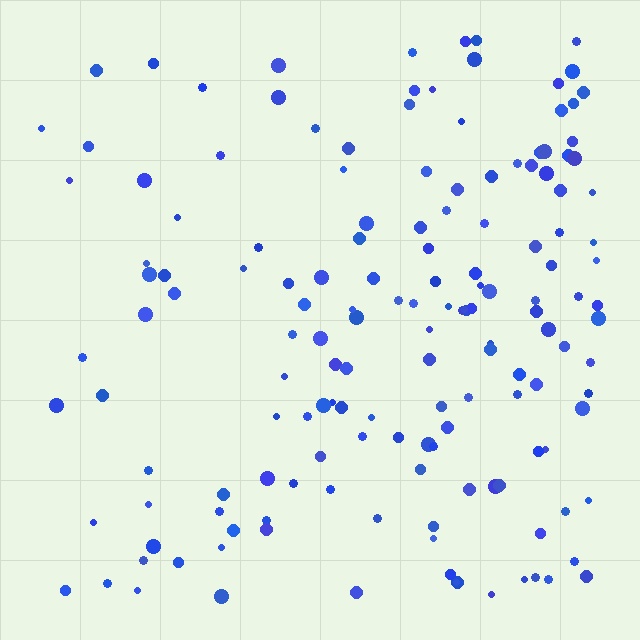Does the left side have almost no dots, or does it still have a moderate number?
Still a moderate number, just noticeably fewer than the right.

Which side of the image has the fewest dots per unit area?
The left.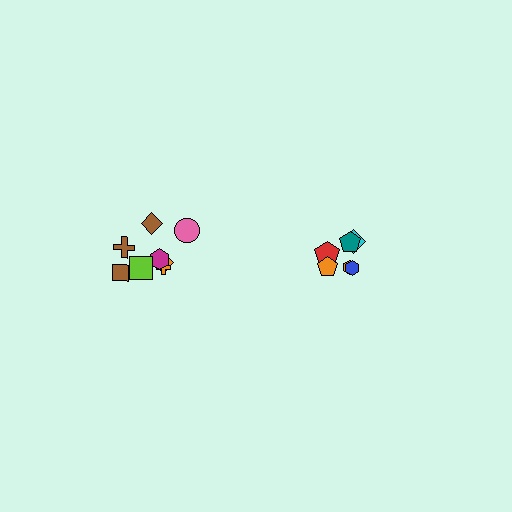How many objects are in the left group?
There are 8 objects.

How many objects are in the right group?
There are 6 objects.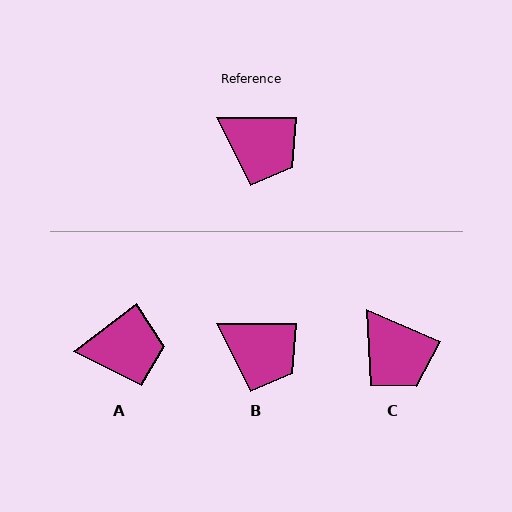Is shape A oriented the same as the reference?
No, it is off by about 37 degrees.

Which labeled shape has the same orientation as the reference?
B.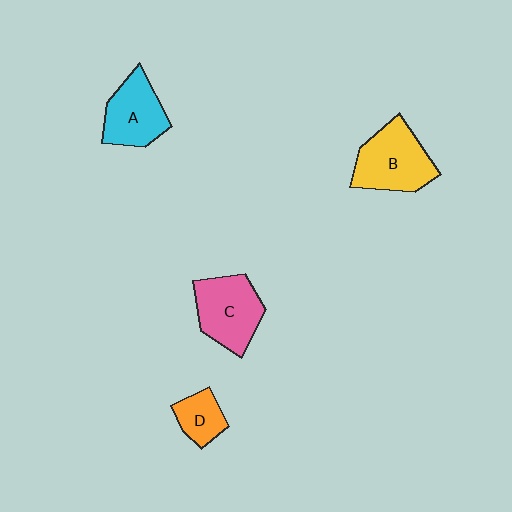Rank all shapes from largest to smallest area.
From largest to smallest: B (yellow), C (pink), A (cyan), D (orange).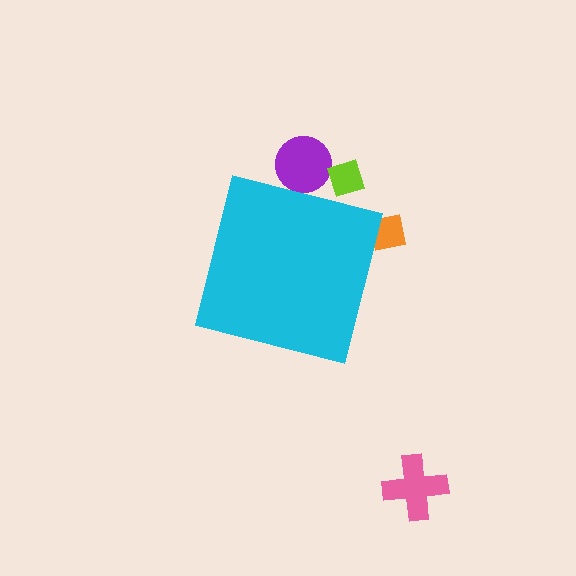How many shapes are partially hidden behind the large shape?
3 shapes are partially hidden.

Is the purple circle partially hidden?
Yes, the purple circle is partially hidden behind the cyan square.